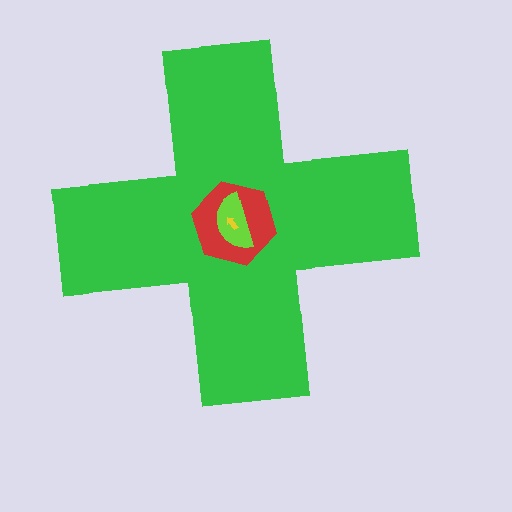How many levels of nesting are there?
4.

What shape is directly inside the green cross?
The red hexagon.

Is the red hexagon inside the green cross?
Yes.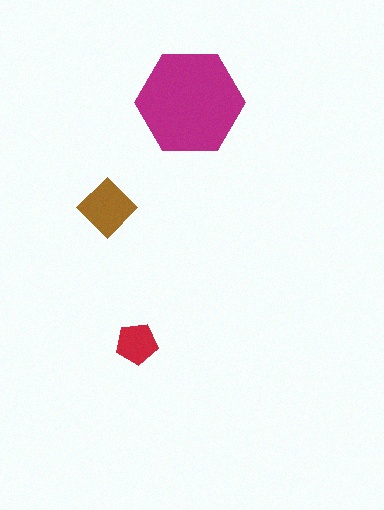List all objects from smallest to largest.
The red pentagon, the brown diamond, the magenta hexagon.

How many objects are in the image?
There are 3 objects in the image.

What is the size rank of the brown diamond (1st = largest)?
2nd.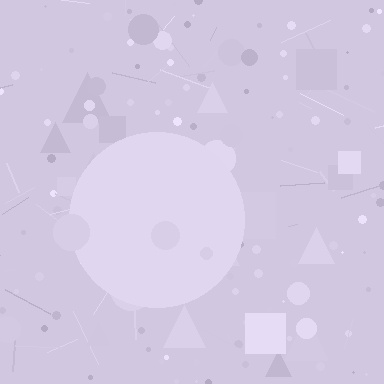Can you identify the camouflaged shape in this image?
The camouflaged shape is a circle.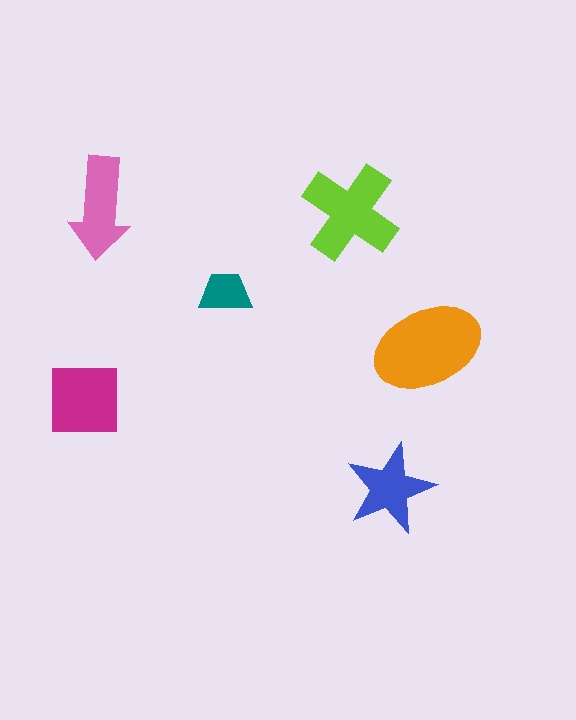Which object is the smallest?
The teal trapezoid.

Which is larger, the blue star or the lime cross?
The lime cross.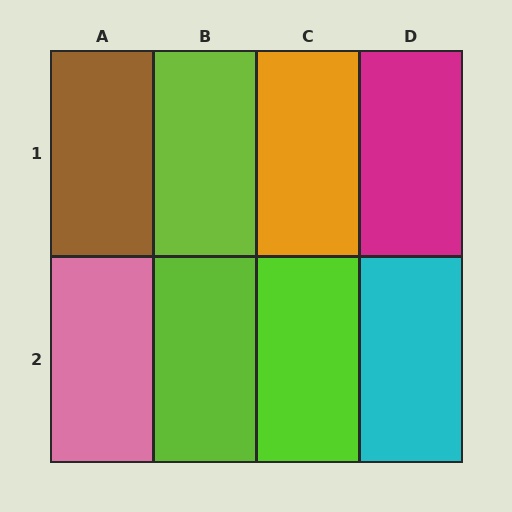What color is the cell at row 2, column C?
Lime.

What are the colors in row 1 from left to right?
Brown, lime, orange, magenta.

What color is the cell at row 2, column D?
Cyan.